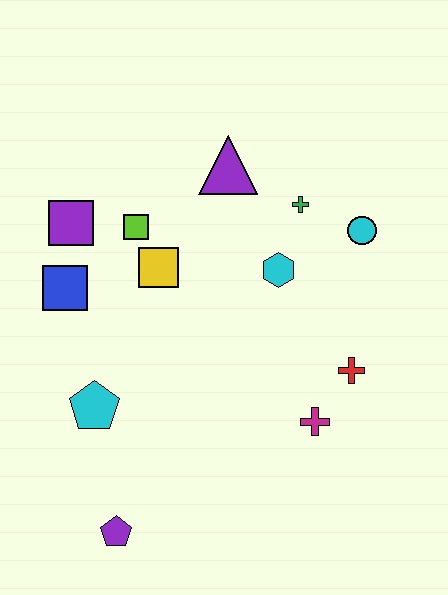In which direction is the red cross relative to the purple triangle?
The red cross is below the purple triangle.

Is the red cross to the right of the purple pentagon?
Yes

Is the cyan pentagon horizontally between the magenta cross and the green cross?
No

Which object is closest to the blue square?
The purple square is closest to the blue square.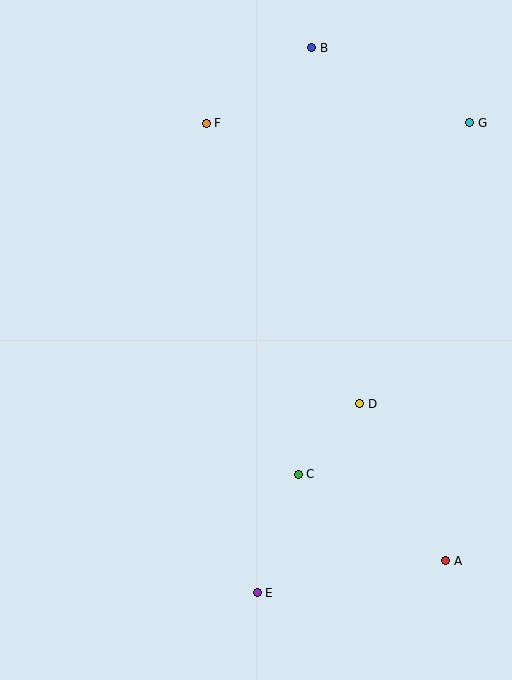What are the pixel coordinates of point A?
Point A is at (446, 561).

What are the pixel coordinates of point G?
Point G is at (470, 123).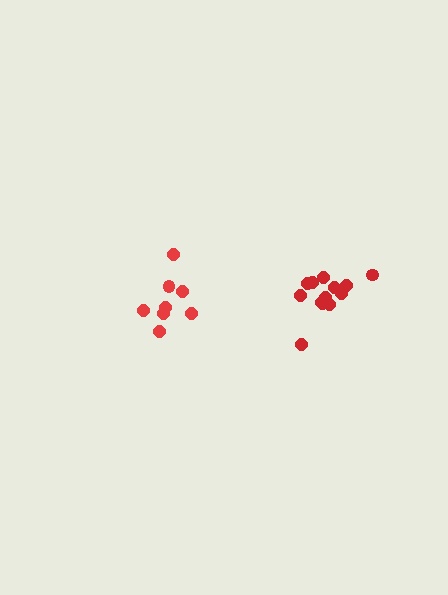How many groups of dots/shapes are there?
There are 2 groups.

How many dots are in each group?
Group 1: 13 dots, Group 2: 8 dots (21 total).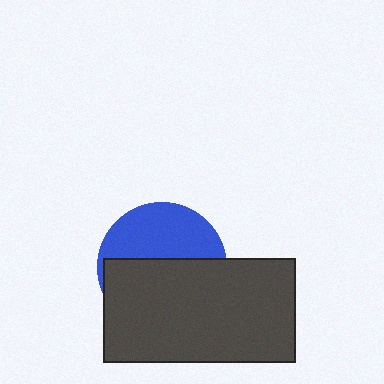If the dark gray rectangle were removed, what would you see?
You would see the complete blue circle.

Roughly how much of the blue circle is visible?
A small part of it is visible (roughly 42%).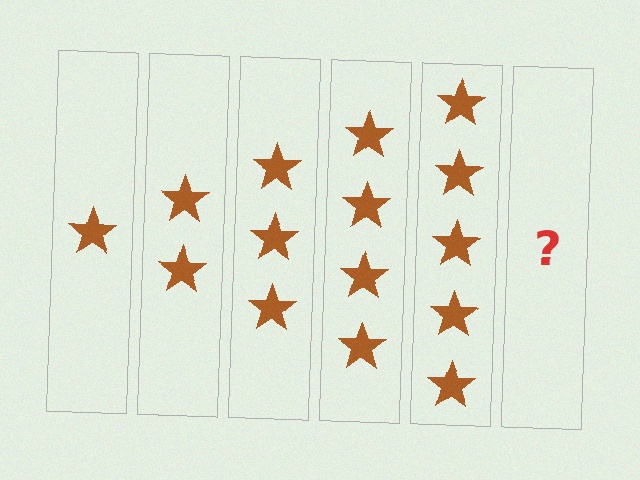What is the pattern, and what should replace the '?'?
The pattern is that each step adds one more star. The '?' should be 6 stars.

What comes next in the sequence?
The next element should be 6 stars.